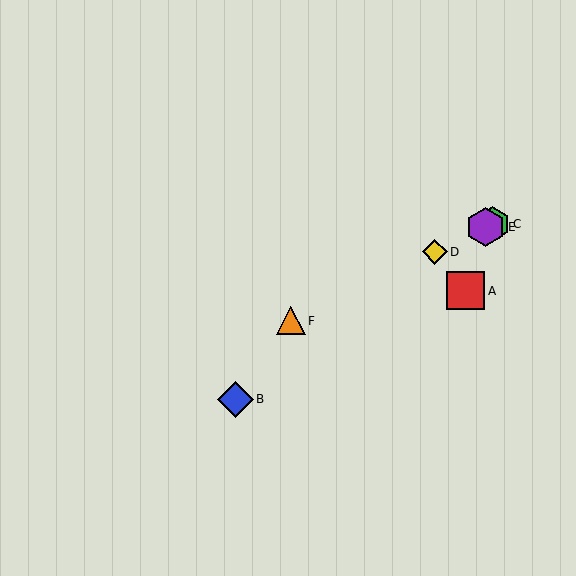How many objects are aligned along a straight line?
4 objects (C, D, E, F) are aligned along a straight line.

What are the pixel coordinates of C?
Object C is at (492, 224).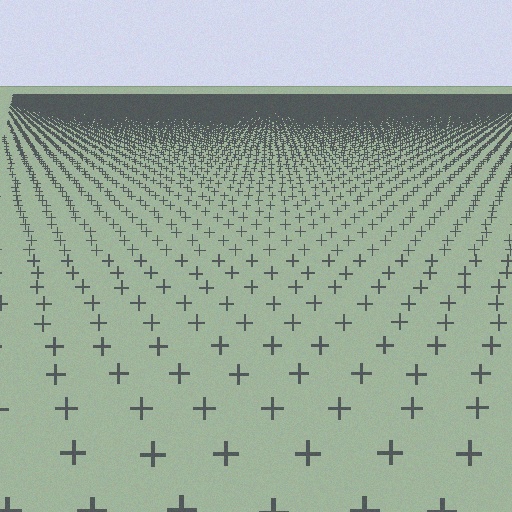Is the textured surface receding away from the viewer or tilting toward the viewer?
The surface is receding away from the viewer. Texture elements get smaller and denser toward the top.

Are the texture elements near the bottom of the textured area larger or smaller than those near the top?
Larger. Near the bottom, elements are closer to the viewer and appear at a bigger on-screen size.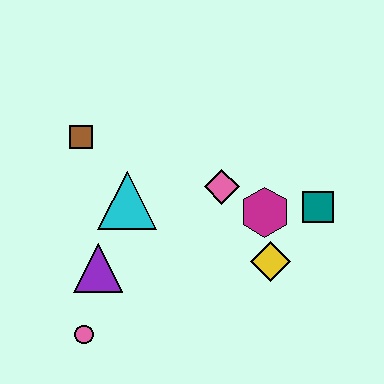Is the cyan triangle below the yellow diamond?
No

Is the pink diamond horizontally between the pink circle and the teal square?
Yes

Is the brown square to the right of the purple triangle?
No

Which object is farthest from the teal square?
The pink circle is farthest from the teal square.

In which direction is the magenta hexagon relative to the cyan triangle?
The magenta hexagon is to the right of the cyan triangle.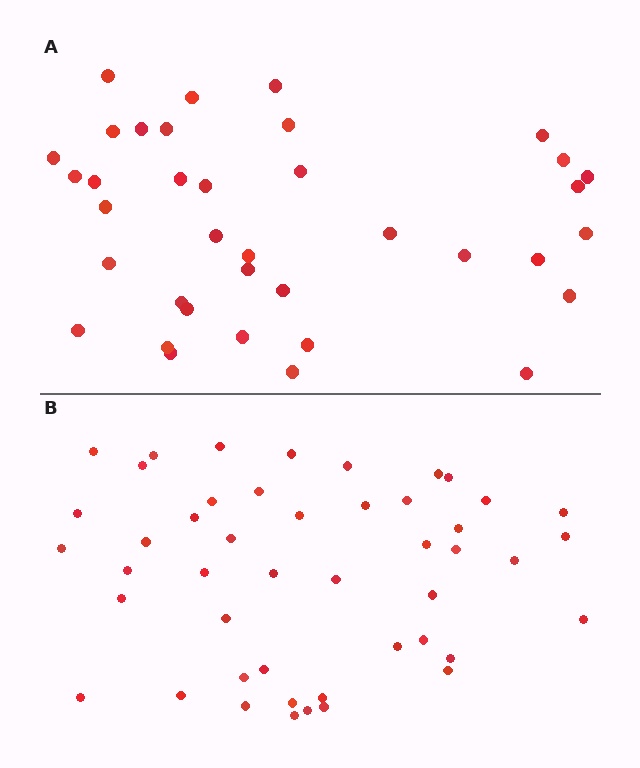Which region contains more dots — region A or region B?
Region B (the bottom region) has more dots.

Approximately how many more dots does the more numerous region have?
Region B has roughly 10 or so more dots than region A.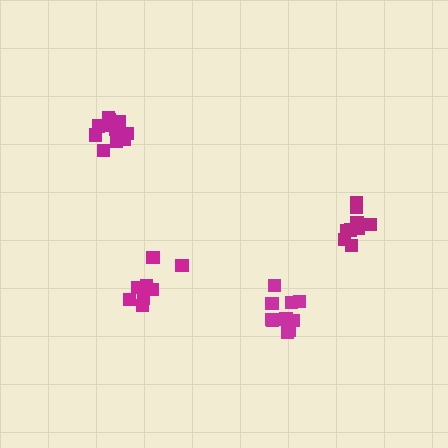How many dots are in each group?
Group 1: 9 dots, Group 2: 13 dots, Group 3: 9 dots, Group 4: 14 dots (45 total).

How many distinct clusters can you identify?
There are 4 distinct clusters.